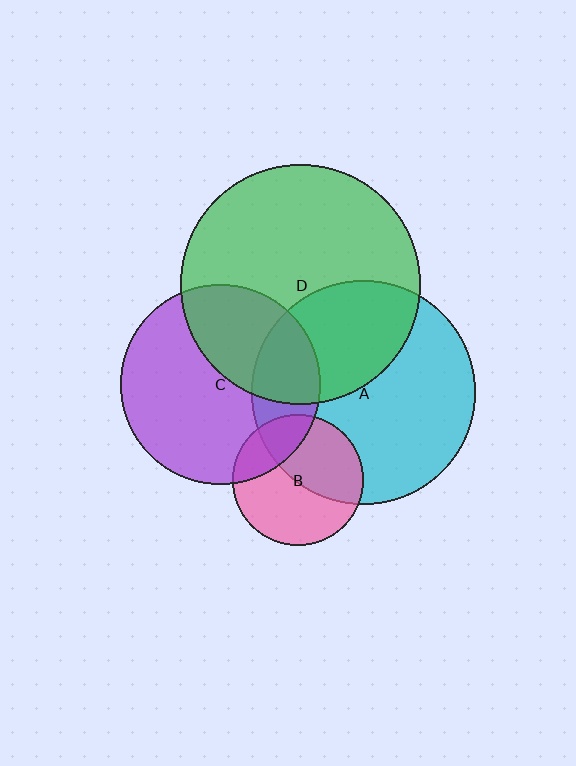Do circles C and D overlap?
Yes.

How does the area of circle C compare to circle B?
Approximately 2.3 times.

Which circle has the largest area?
Circle D (green).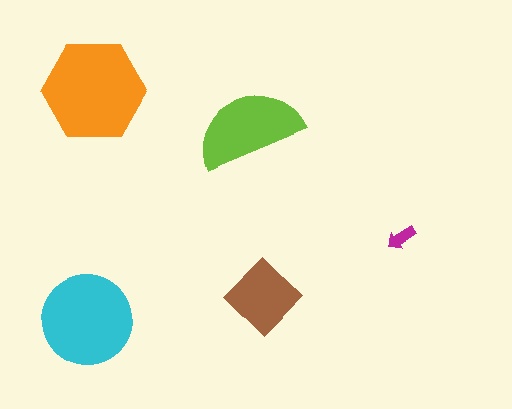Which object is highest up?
The orange hexagon is topmost.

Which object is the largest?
The orange hexagon.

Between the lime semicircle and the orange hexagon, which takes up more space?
The orange hexagon.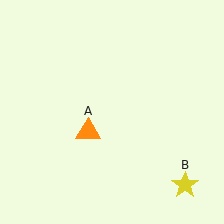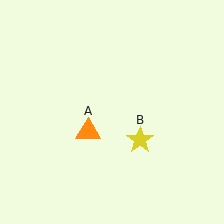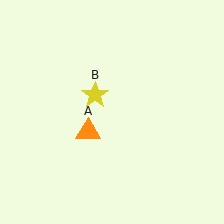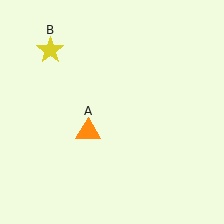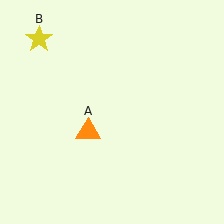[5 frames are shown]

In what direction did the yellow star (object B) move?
The yellow star (object B) moved up and to the left.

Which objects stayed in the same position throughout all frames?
Orange triangle (object A) remained stationary.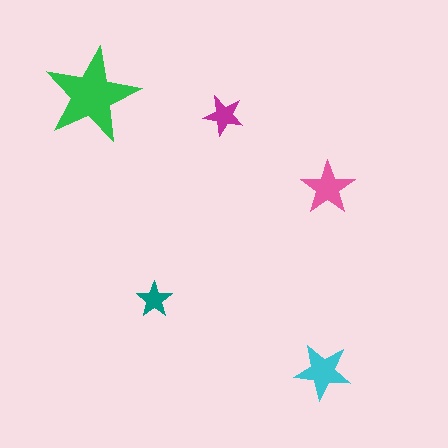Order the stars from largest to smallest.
the green one, the cyan one, the pink one, the magenta one, the teal one.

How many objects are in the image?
There are 5 objects in the image.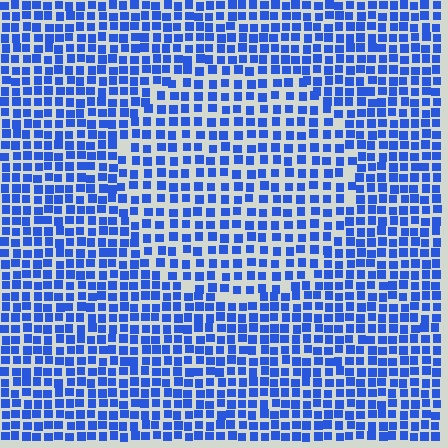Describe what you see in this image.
The image contains small blue elements arranged at two different densities. A circle-shaped region is visible where the elements are less densely packed than the surrounding area.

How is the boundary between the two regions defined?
The boundary is defined by a change in element density (approximately 1.4x ratio). All elements are the same color, size, and shape.